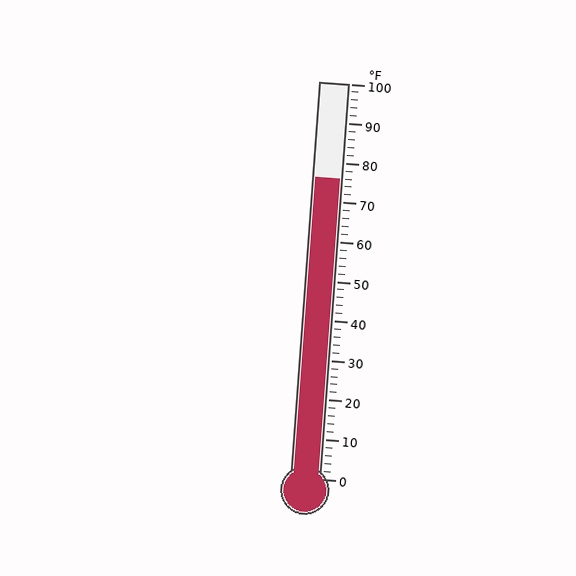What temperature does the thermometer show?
The thermometer shows approximately 76°F.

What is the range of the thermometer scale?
The thermometer scale ranges from 0°F to 100°F.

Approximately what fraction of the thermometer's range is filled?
The thermometer is filled to approximately 75% of its range.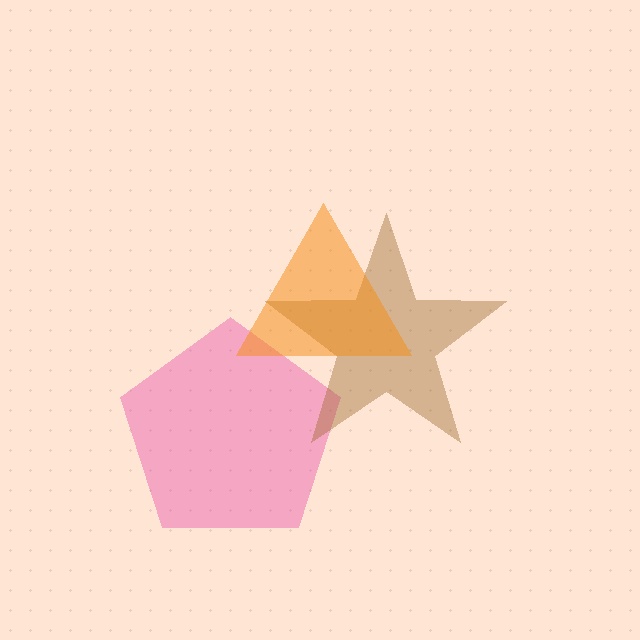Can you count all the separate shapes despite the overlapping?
Yes, there are 3 separate shapes.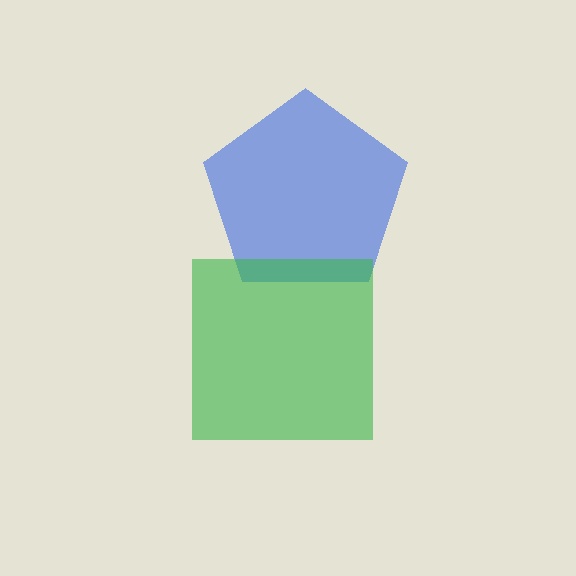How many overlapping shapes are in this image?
There are 2 overlapping shapes in the image.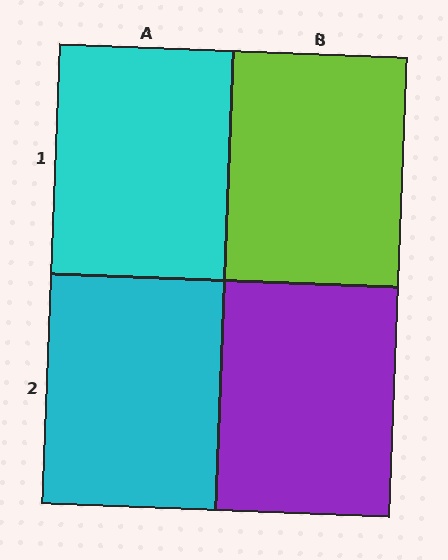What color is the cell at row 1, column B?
Lime.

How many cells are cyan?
2 cells are cyan.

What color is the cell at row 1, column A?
Cyan.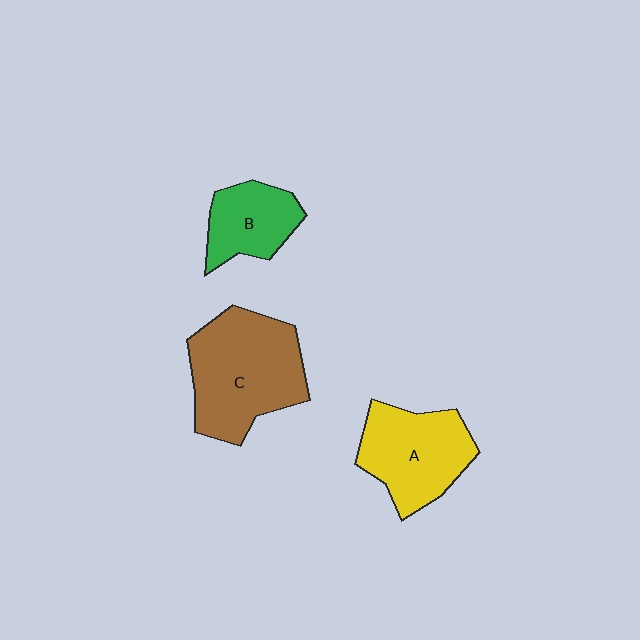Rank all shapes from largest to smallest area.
From largest to smallest: C (brown), A (yellow), B (green).